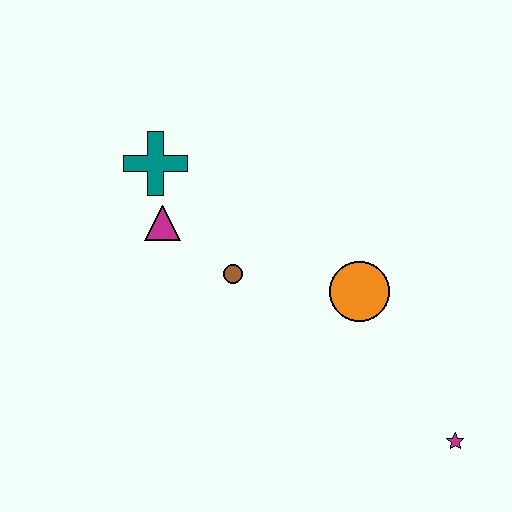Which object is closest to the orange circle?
The brown circle is closest to the orange circle.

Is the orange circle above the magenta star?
Yes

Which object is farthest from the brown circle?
The magenta star is farthest from the brown circle.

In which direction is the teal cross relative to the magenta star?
The teal cross is to the left of the magenta star.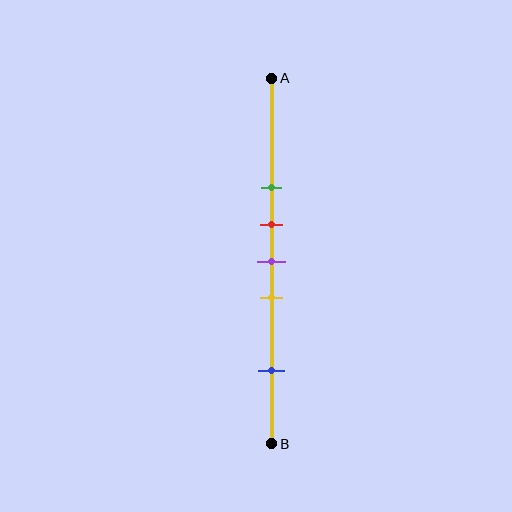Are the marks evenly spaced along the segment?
No, the marks are not evenly spaced.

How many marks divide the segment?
There are 5 marks dividing the segment.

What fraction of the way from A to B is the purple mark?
The purple mark is approximately 50% (0.5) of the way from A to B.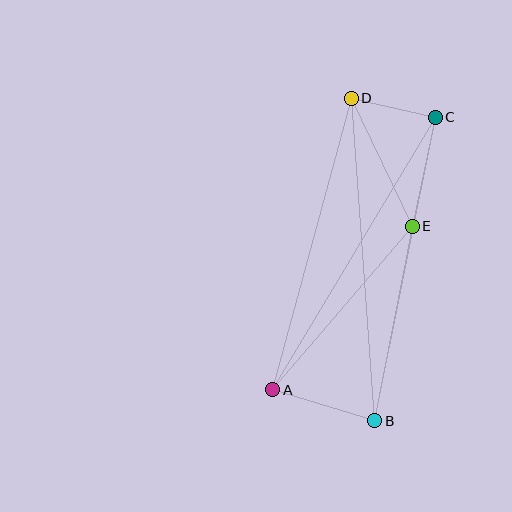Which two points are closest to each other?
Points C and D are closest to each other.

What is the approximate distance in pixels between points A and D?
The distance between A and D is approximately 301 pixels.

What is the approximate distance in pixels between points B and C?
The distance between B and C is approximately 309 pixels.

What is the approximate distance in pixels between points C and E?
The distance between C and E is approximately 111 pixels.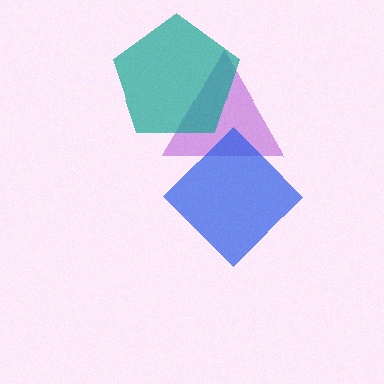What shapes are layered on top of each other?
The layered shapes are: a purple triangle, a blue diamond, a teal pentagon.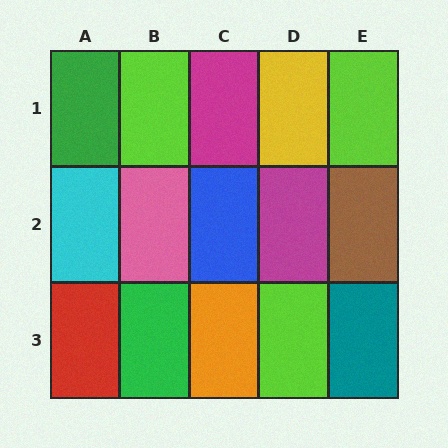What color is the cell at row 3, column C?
Orange.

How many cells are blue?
1 cell is blue.